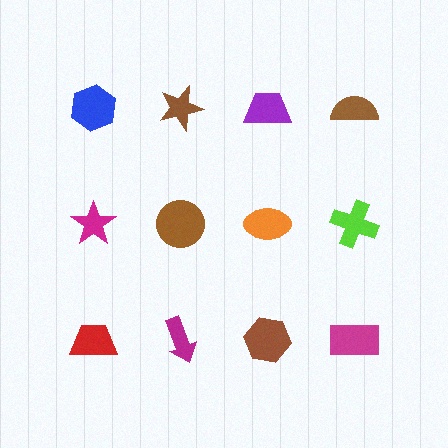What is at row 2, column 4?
A lime cross.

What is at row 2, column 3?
An orange ellipse.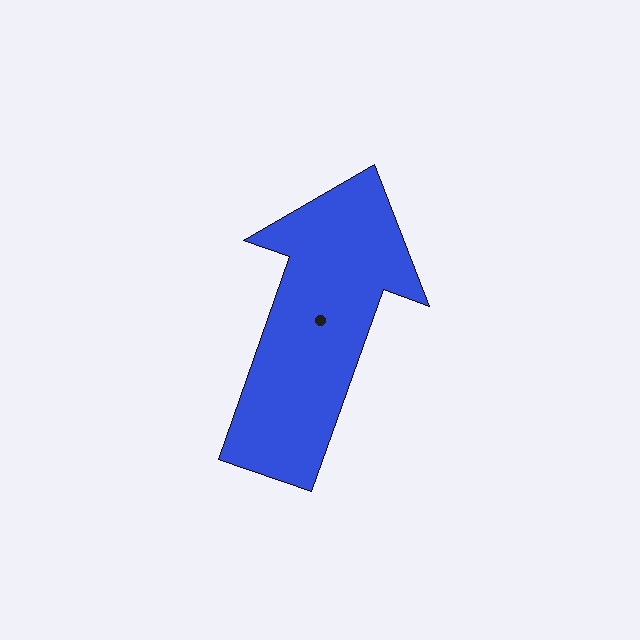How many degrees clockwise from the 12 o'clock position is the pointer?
Approximately 19 degrees.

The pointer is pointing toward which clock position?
Roughly 1 o'clock.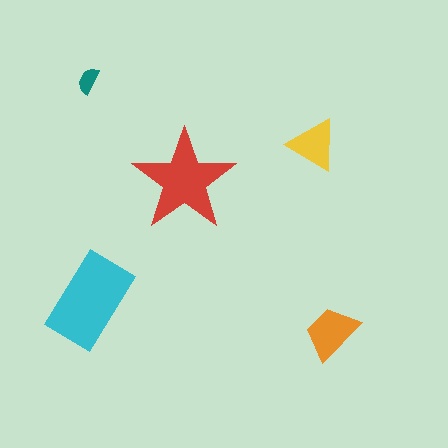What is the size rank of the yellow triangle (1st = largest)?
4th.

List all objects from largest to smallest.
The cyan rectangle, the red star, the orange trapezoid, the yellow triangle, the teal semicircle.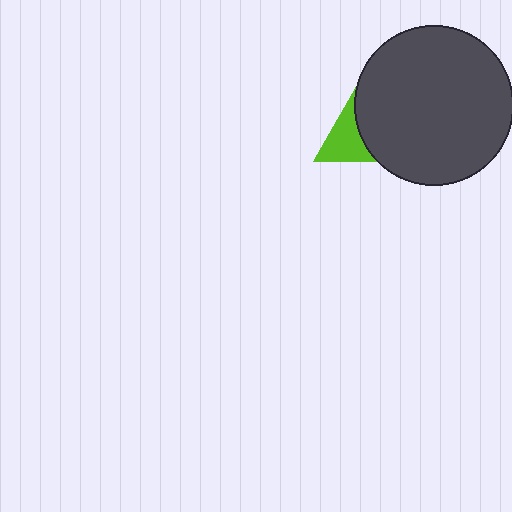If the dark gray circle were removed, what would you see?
You would see the complete lime triangle.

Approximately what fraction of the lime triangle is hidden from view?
Roughly 60% of the lime triangle is hidden behind the dark gray circle.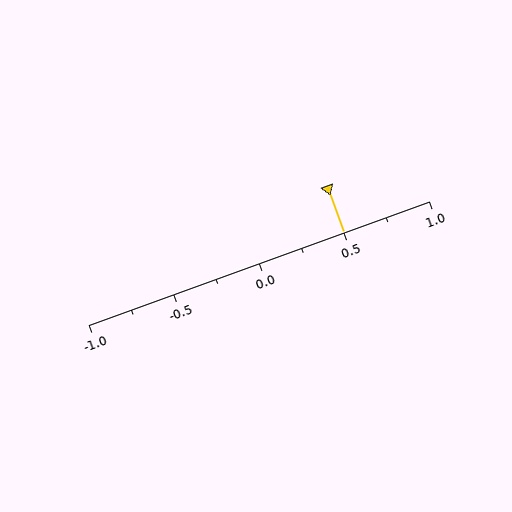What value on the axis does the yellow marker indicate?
The marker indicates approximately 0.5.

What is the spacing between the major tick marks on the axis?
The major ticks are spaced 0.5 apart.